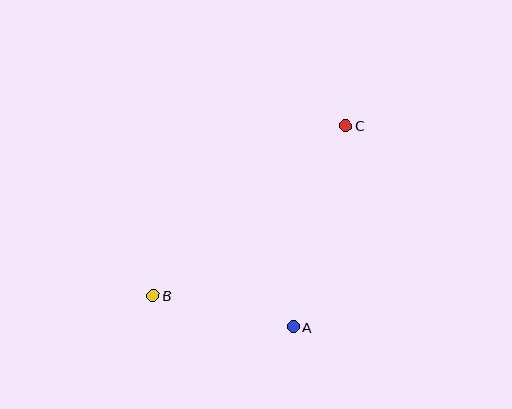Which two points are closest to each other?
Points A and B are closest to each other.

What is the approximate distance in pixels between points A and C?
The distance between A and C is approximately 208 pixels.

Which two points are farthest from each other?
Points B and C are farthest from each other.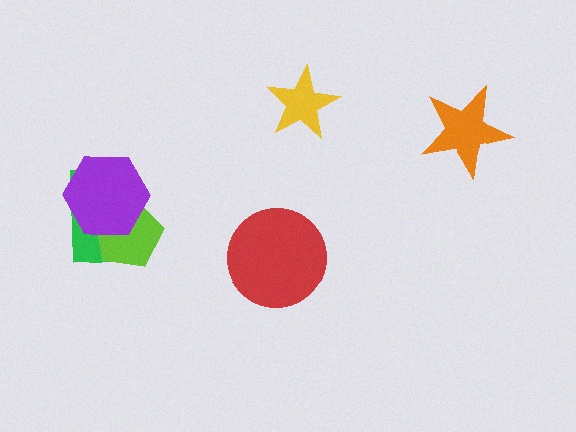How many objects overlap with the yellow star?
0 objects overlap with the yellow star.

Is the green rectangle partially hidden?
Yes, it is partially covered by another shape.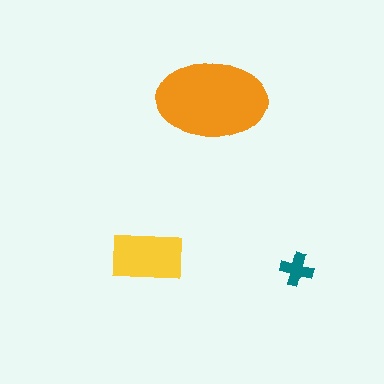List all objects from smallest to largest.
The teal cross, the yellow rectangle, the orange ellipse.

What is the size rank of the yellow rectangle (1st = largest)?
2nd.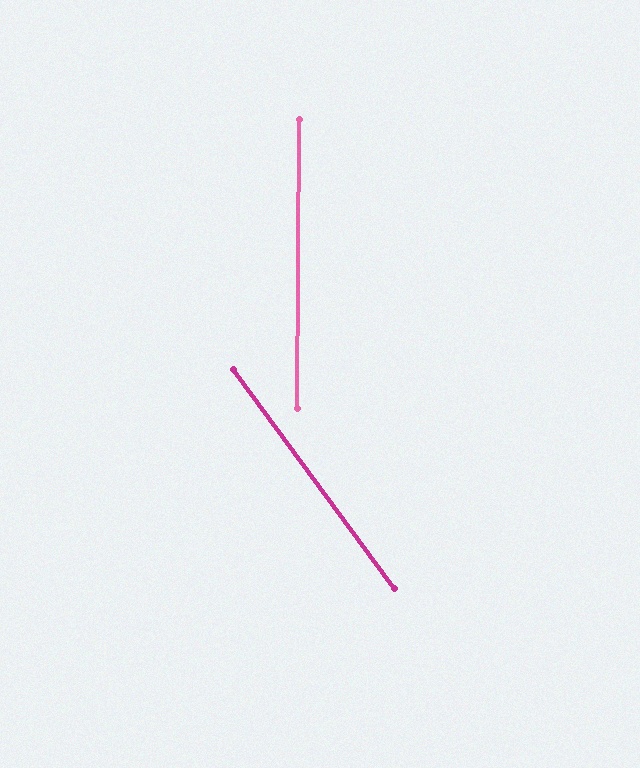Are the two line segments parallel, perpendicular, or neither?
Neither parallel nor perpendicular — they differ by about 37°.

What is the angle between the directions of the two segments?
Approximately 37 degrees.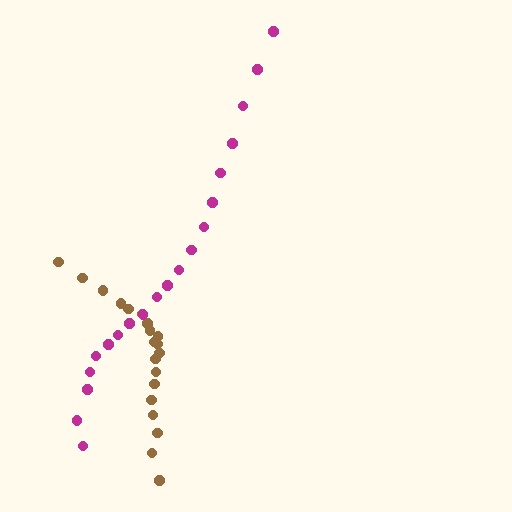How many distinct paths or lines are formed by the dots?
There are 2 distinct paths.